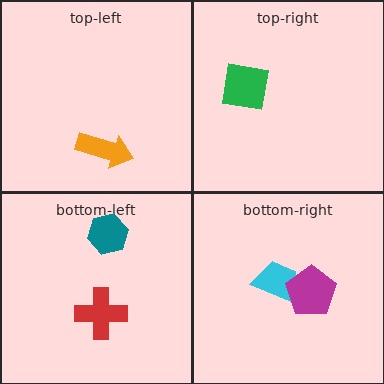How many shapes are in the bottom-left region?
2.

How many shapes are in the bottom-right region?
2.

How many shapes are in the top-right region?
1.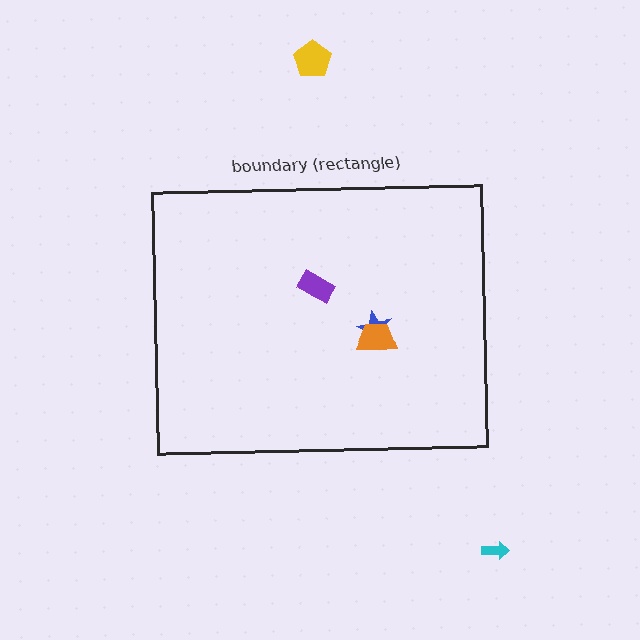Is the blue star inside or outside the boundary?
Inside.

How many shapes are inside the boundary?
3 inside, 2 outside.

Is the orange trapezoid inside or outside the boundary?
Inside.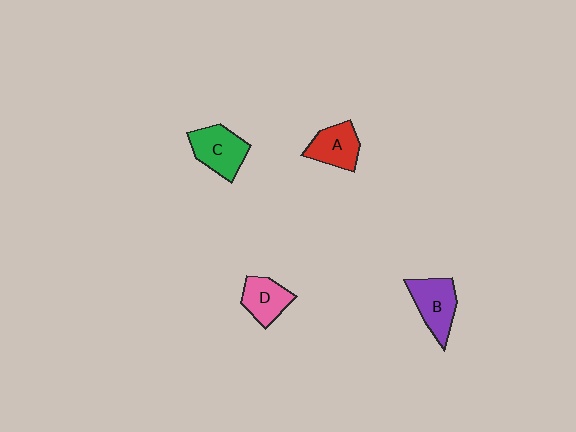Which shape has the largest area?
Shape C (green).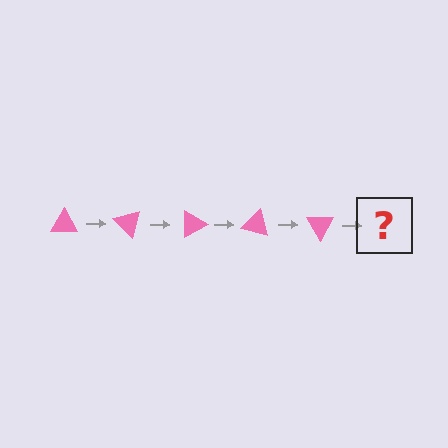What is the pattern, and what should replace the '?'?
The pattern is that the triangle rotates 45 degrees each step. The '?' should be a pink triangle rotated 225 degrees.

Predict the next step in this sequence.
The next step is a pink triangle rotated 225 degrees.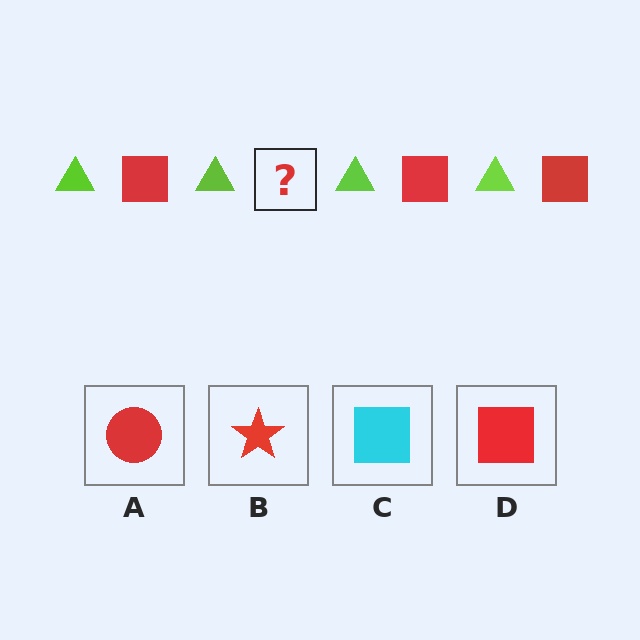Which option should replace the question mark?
Option D.